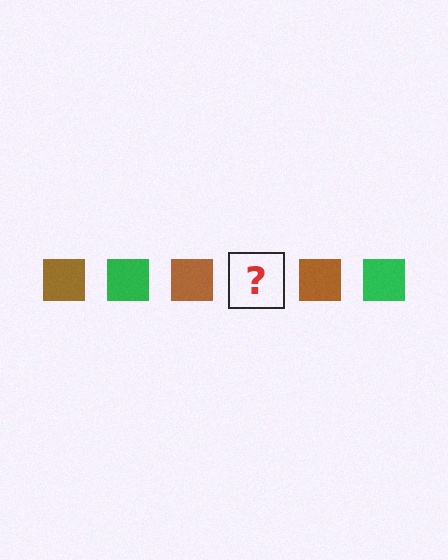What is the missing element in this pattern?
The missing element is a green square.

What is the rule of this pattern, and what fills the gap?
The rule is that the pattern cycles through brown, green squares. The gap should be filled with a green square.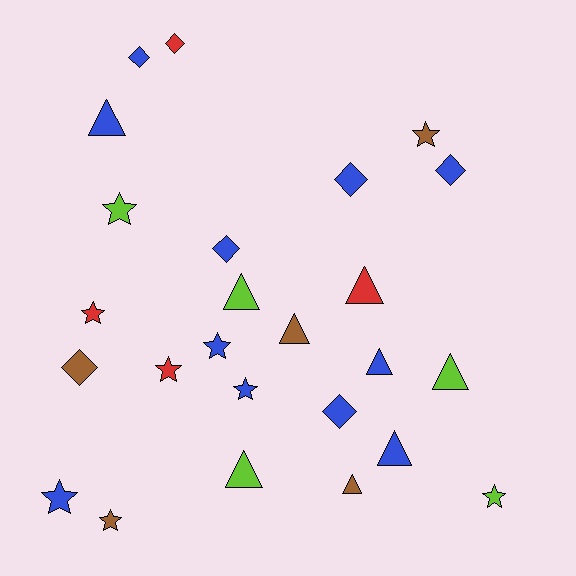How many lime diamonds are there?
There are no lime diamonds.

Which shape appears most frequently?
Star, with 9 objects.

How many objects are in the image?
There are 25 objects.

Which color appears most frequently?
Blue, with 11 objects.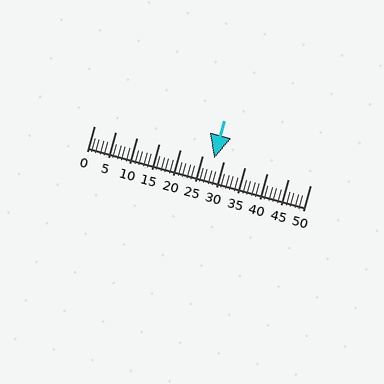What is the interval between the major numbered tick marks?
The major tick marks are spaced 5 units apart.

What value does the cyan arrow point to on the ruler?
The cyan arrow points to approximately 28.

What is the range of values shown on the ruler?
The ruler shows values from 0 to 50.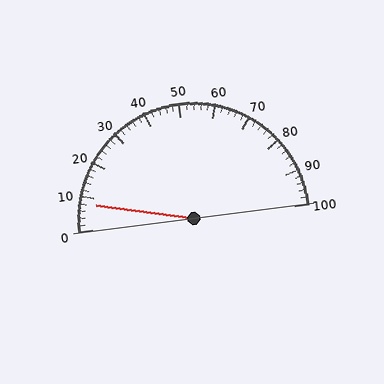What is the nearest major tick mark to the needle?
The nearest major tick mark is 10.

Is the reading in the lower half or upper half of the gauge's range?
The reading is in the lower half of the range (0 to 100).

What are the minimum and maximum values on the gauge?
The gauge ranges from 0 to 100.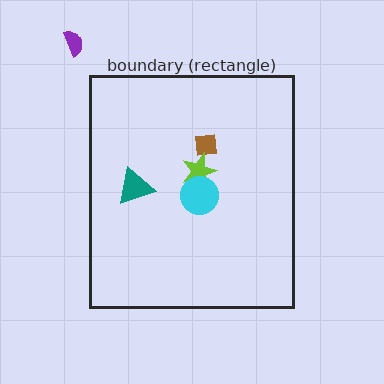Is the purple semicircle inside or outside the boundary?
Outside.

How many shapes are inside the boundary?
4 inside, 1 outside.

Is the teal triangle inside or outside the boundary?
Inside.